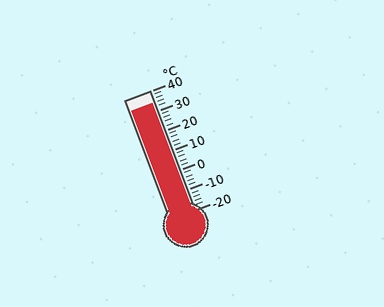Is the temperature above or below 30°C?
The temperature is above 30°C.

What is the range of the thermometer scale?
The thermometer scale ranges from -20°C to 40°C.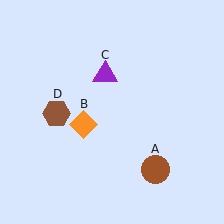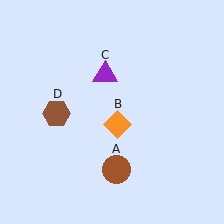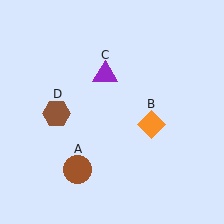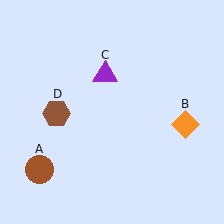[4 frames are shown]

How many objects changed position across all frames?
2 objects changed position: brown circle (object A), orange diamond (object B).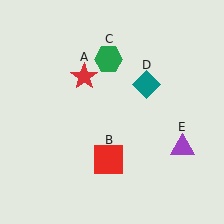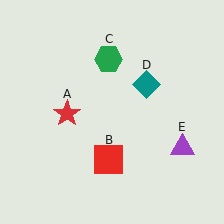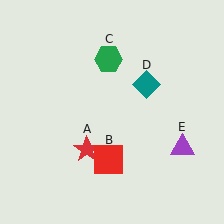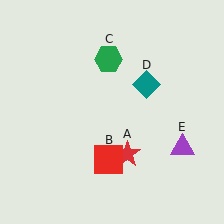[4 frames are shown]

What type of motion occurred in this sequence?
The red star (object A) rotated counterclockwise around the center of the scene.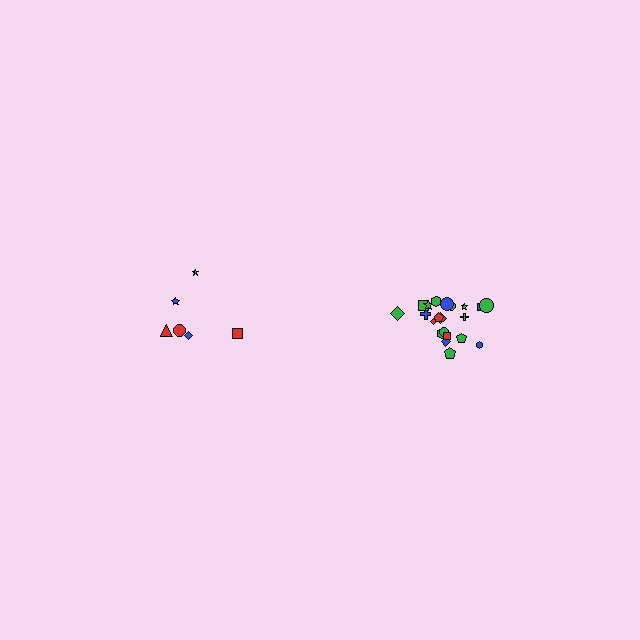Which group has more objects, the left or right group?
The right group.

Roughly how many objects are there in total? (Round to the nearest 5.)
Roughly 30 objects in total.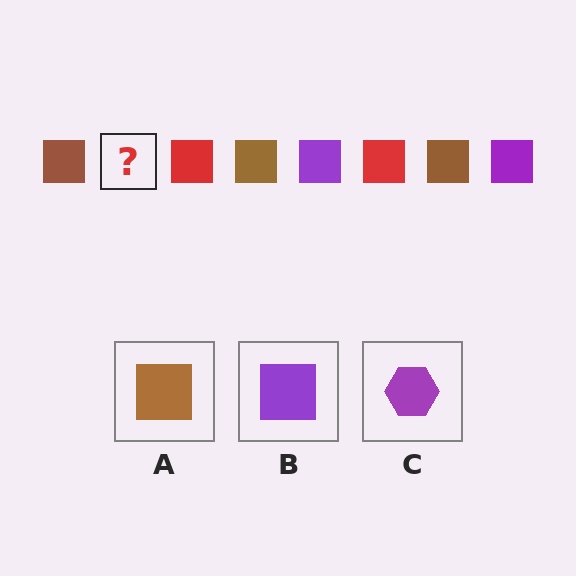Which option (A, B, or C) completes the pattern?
B.